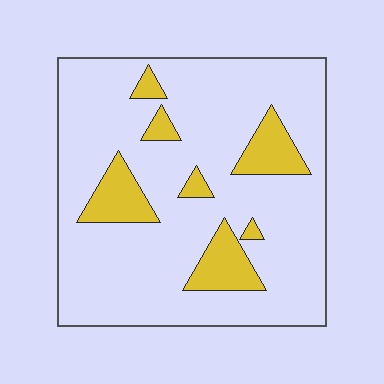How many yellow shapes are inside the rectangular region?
7.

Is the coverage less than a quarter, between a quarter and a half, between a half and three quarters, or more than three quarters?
Less than a quarter.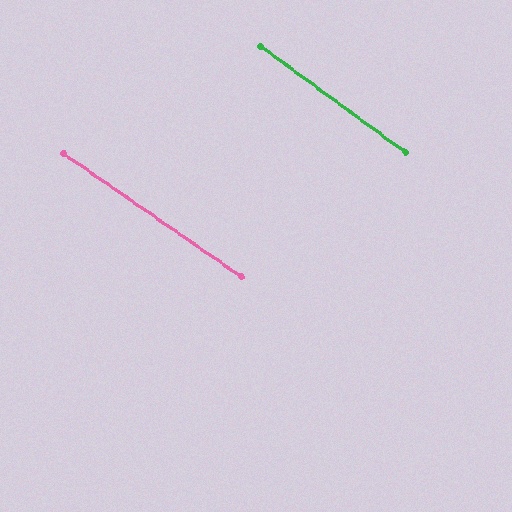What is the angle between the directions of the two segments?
Approximately 2 degrees.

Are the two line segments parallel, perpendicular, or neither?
Parallel — their directions differ by only 1.6°.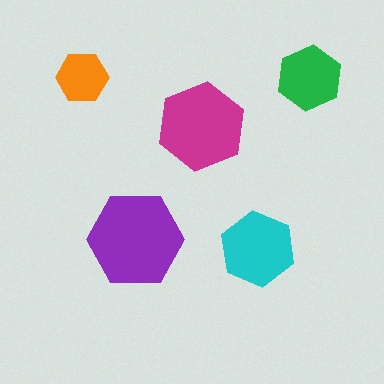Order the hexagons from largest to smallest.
the purple one, the magenta one, the cyan one, the green one, the orange one.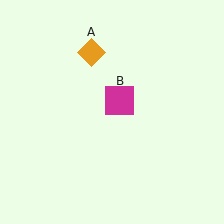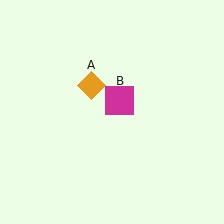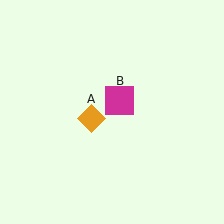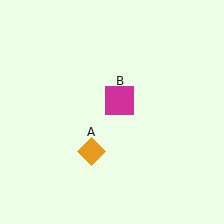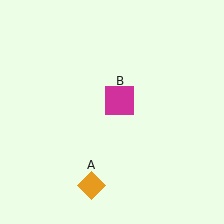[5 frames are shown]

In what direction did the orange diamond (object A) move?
The orange diamond (object A) moved down.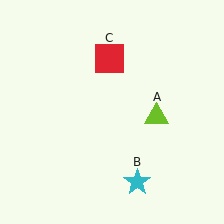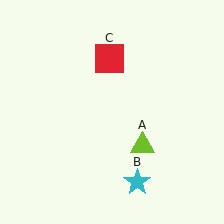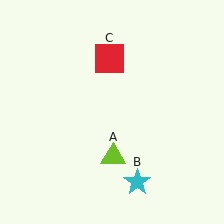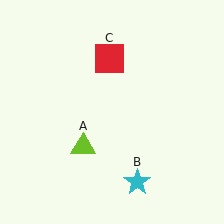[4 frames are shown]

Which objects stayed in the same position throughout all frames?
Cyan star (object B) and red square (object C) remained stationary.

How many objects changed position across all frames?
1 object changed position: lime triangle (object A).